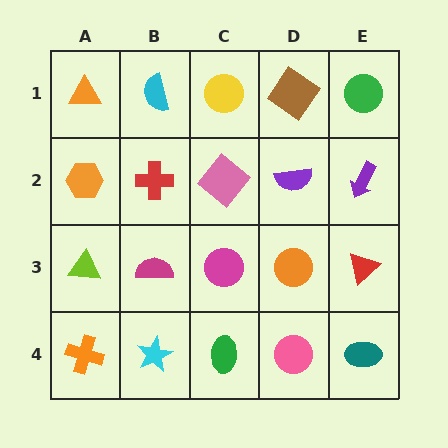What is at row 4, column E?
A teal ellipse.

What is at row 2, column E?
A purple arrow.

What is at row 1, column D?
A brown diamond.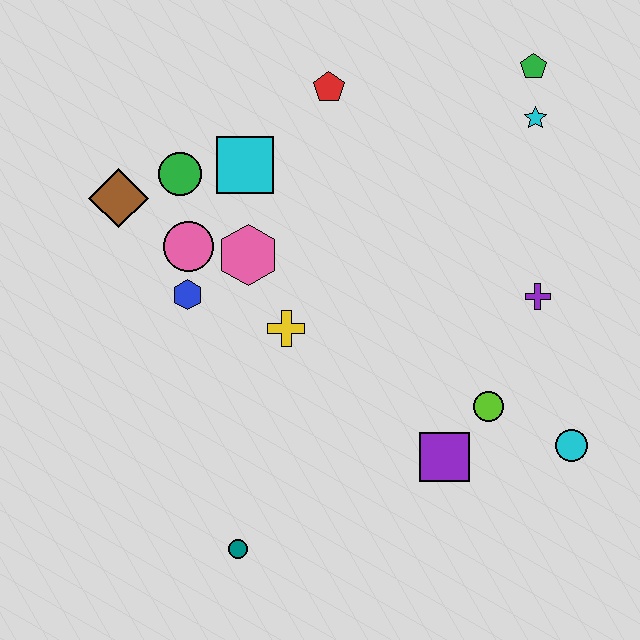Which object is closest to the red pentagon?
The cyan square is closest to the red pentagon.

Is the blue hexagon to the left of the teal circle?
Yes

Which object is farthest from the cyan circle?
The brown diamond is farthest from the cyan circle.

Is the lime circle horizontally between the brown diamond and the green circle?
No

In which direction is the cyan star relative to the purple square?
The cyan star is above the purple square.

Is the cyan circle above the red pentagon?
No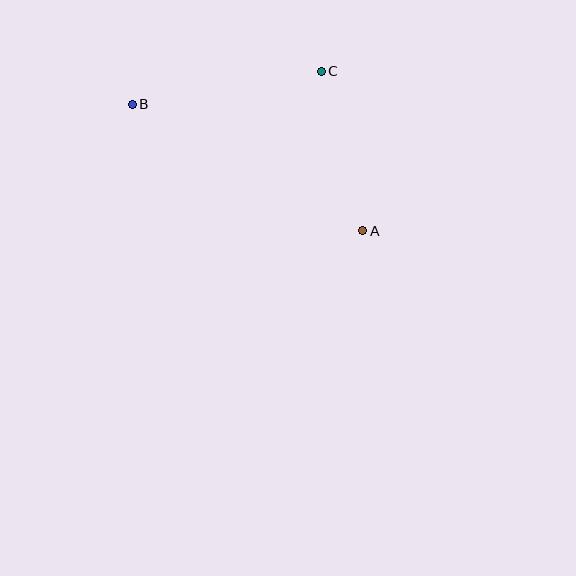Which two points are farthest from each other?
Points A and B are farthest from each other.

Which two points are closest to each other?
Points A and C are closest to each other.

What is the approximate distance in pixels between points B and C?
The distance between B and C is approximately 192 pixels.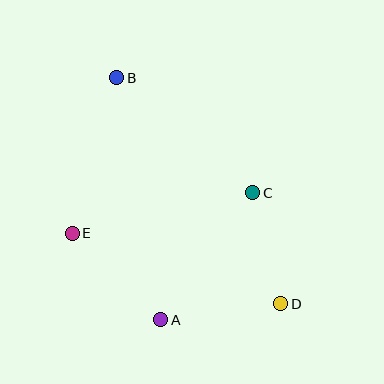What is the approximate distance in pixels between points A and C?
The distance between A and C is approximately 157 pixels.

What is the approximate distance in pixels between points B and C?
The distance between B and C is approximately 178 pixels.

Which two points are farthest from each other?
Points B and D are farthest from each other.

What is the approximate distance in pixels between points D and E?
The distance between D and E is approximately 220 pixels.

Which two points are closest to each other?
Points C and D are closest to each other.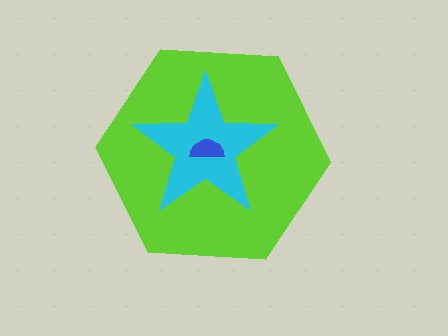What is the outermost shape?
The lime hexagon.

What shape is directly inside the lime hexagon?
The cyan star.